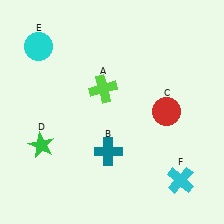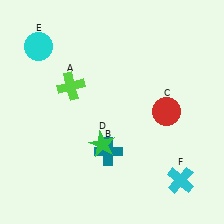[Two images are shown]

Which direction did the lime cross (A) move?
The lime cross (A) moved left.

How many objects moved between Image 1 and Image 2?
2 objects moved between the two images.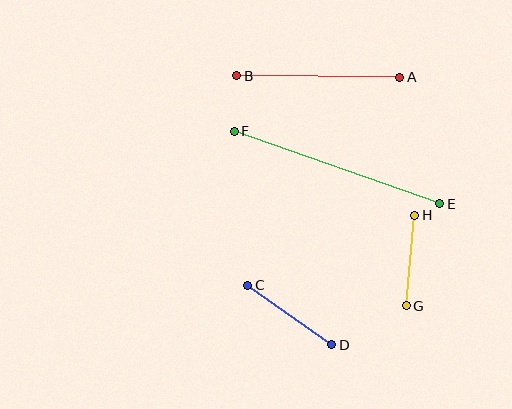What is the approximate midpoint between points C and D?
The midpoint is at approximately (290, 315) pixels.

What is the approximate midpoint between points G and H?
The midpoint is at approximately (410, 261) pixels.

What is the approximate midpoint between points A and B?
The midpoint is at approximately (318, 77) pixels.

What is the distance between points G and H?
The distance is approximately 91 pixels.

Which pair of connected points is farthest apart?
Points E and F are farthest apart.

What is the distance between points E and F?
The distance is approximately 218 pixels.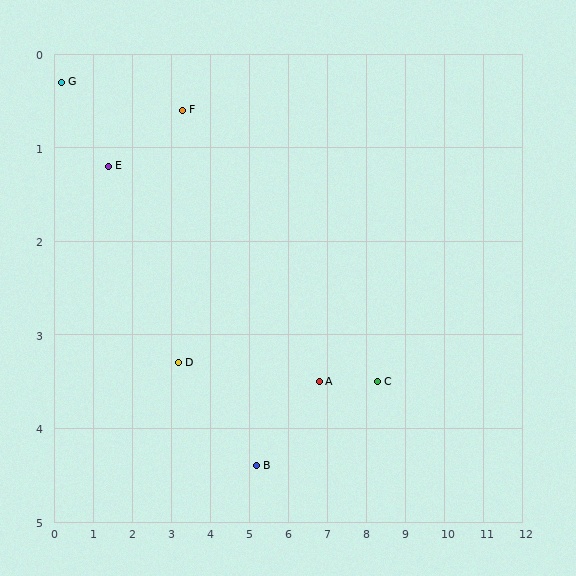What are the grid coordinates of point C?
Point C is at approximately (8.3, 3.5).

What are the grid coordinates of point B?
Point B is at approximately (5.2, 4.4).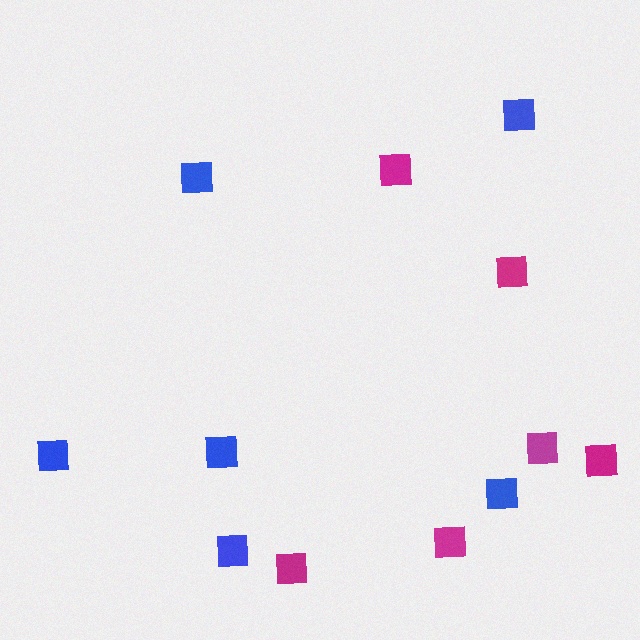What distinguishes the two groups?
There are 2 groups: one group of blue squares (6) and one group of magenta squares (6).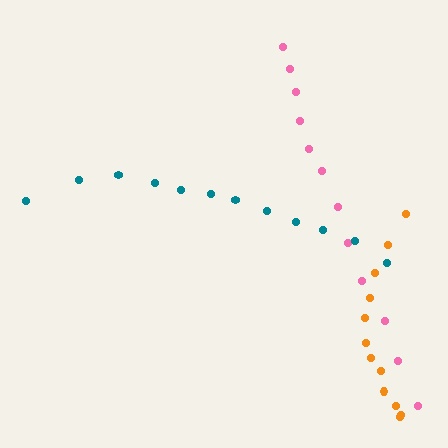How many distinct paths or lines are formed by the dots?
There are 3 distinct paths.